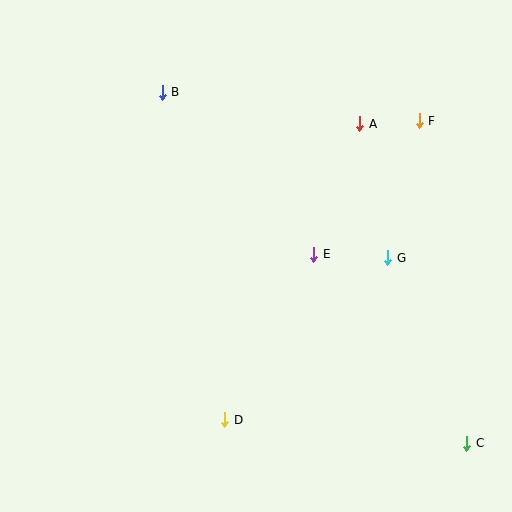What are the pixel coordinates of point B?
Point B is at (162, 92).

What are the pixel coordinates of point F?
Point F is at (419, 121).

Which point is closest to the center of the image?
Point E at (314, 254) is closest to the center.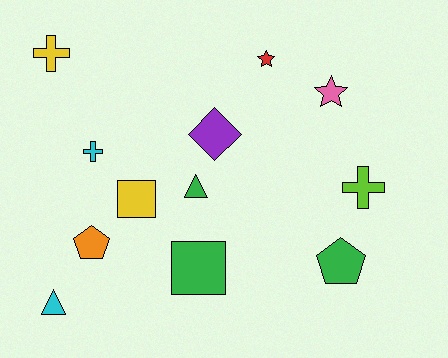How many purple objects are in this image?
There is 1 purple object.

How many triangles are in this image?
There are 2 triangles.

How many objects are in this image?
There are 12 objects.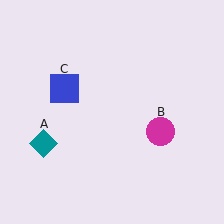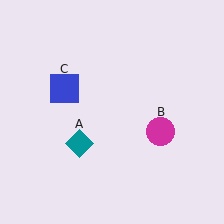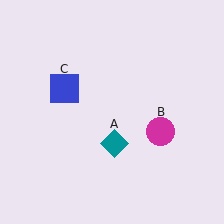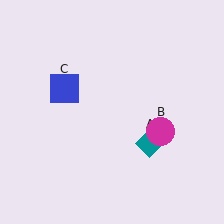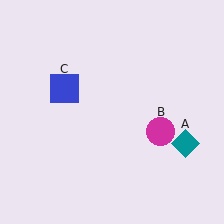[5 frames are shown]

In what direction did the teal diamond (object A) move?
The teal diamond (object A) moved right.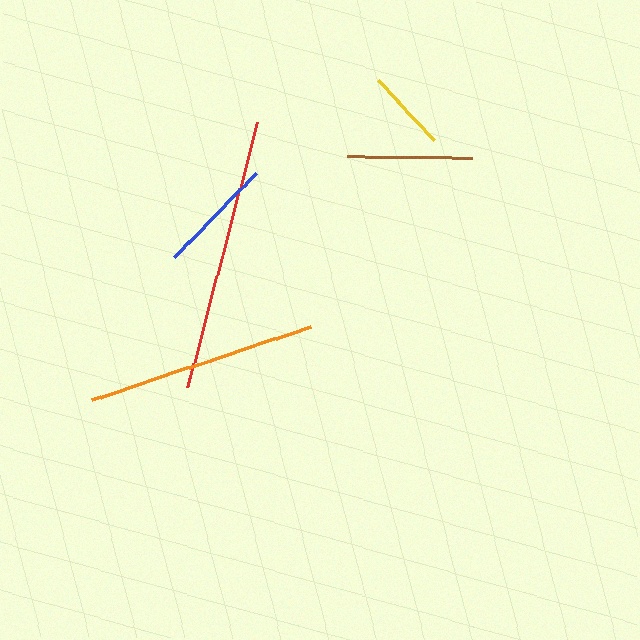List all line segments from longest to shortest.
From longest to shortest: red, orange, brown, blue, yellow.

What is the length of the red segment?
The red segment is approximately 274 pixels long.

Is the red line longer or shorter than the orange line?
The red line is longer than the orange line.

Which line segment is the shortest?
The yellow line is the shortest at approximately 83 pixels.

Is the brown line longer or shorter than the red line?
The red line is longer than the brown line.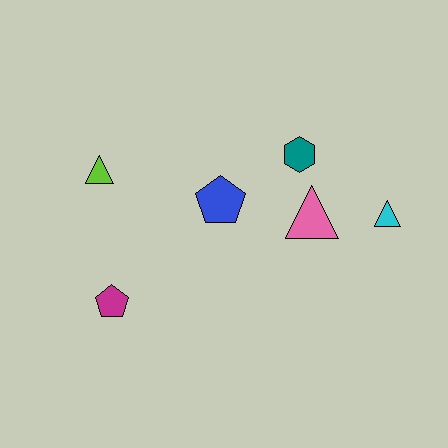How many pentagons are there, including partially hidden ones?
There are 2 pentagons.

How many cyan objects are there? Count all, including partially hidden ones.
There is 1 cyan object.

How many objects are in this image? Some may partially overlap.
There are 6 objects.